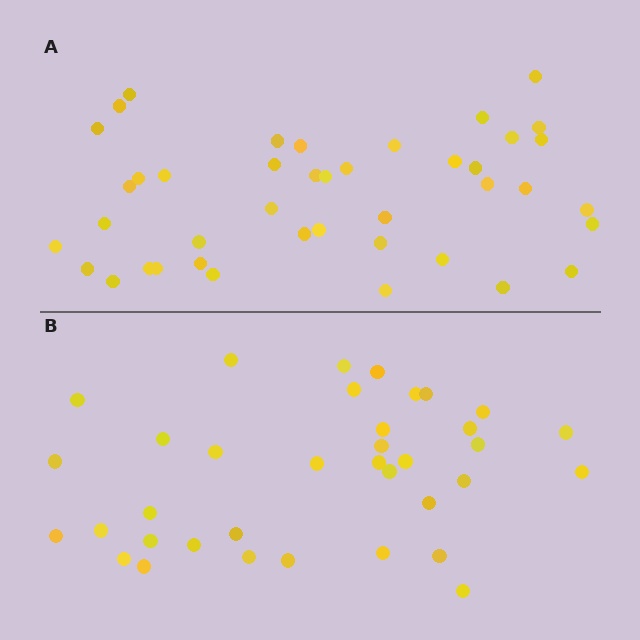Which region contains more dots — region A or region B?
Region A (the top region) has more dots.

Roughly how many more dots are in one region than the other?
Region A has about 6 more dots than region B.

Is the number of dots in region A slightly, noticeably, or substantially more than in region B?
Region A has only slightly more — the two regions are fairly close. The ratio is roughly 1.2 to 1.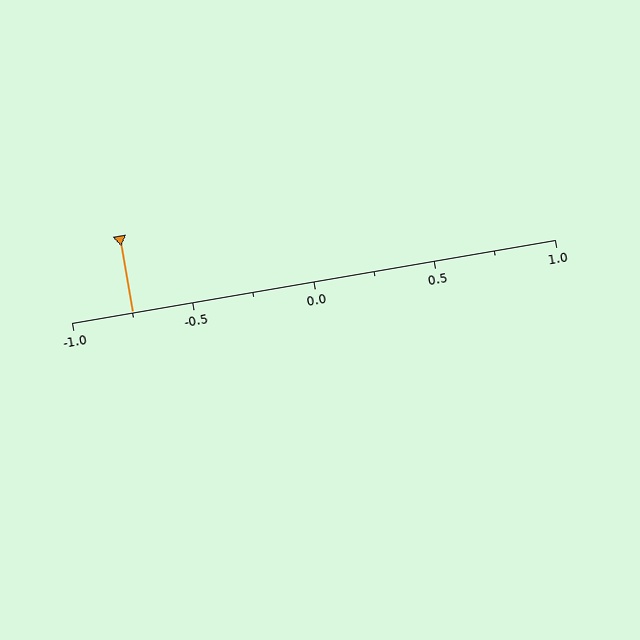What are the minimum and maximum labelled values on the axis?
The axis runs from -1.0 to 1.0.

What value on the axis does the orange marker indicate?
The marker indicates approximately -0.75.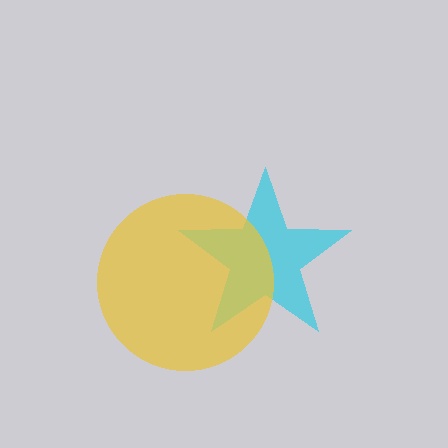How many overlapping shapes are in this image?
There are 2 overlapping shapes in the image.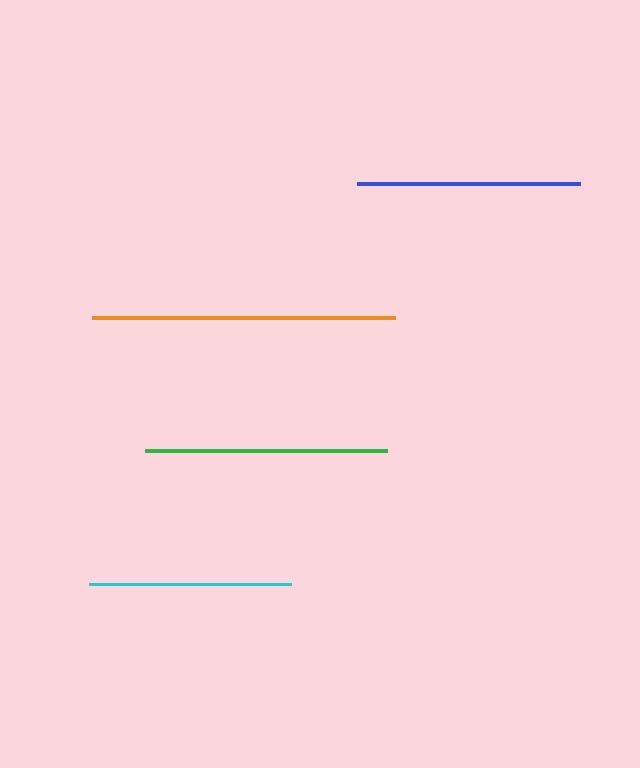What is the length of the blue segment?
The blue segment is approximately 223 pixels long.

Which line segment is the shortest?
The cyan line is the shortest at approximately 202 pixels.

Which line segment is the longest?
The orange line is the longest at approximately 303 pixels.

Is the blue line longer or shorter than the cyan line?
The blue line is longer than the cyan line.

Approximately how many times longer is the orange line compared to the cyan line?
The orange line is approximately 1.5 times the length of the cyan line.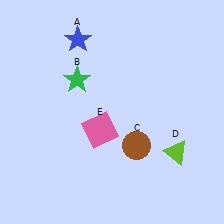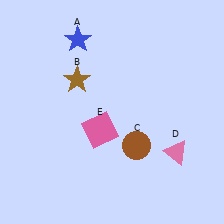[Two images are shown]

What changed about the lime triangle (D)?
In Image 1, D is lime. In Image 2, it changed to pink.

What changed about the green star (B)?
In Image 1, B is green. In Image 2, it changed to brown.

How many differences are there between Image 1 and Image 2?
There are 2 differences between the two images.